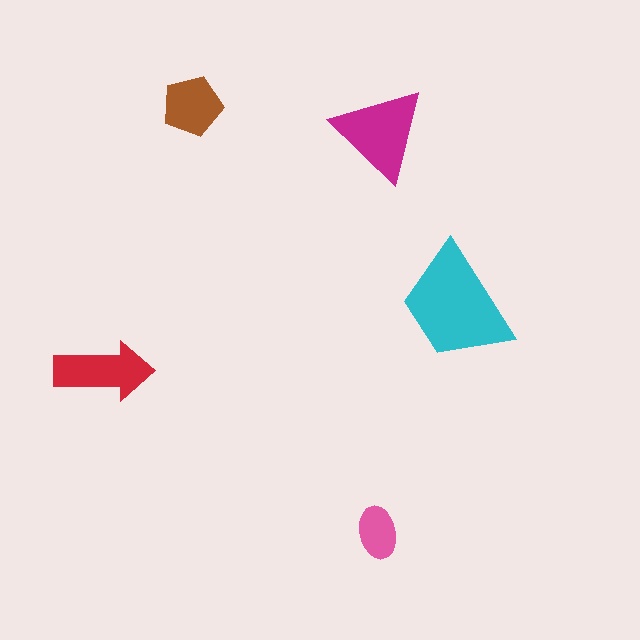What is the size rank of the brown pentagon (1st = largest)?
4th.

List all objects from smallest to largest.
The pink ellipse, the brown pentagon, the red arrow, the magenta triangle, the cyan trapezoid.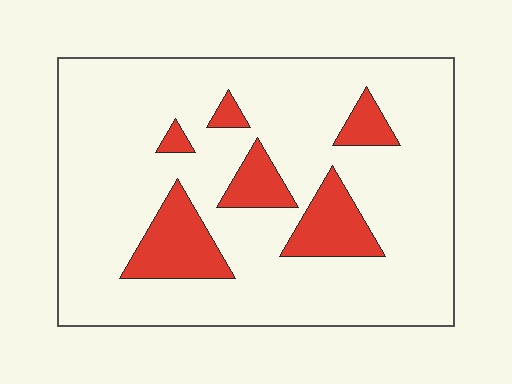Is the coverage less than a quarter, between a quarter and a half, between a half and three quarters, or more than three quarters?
Less than a quarter.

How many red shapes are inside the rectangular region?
6.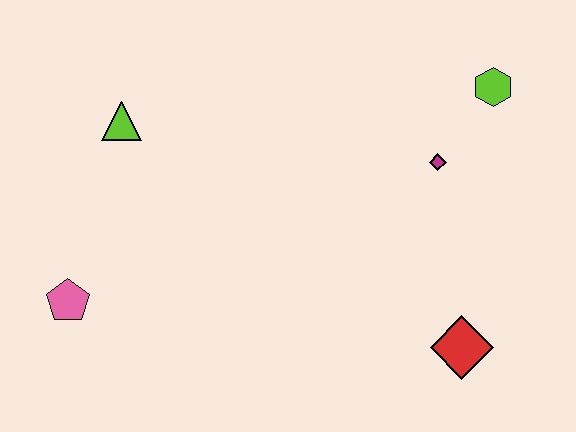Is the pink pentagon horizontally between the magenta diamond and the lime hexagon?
No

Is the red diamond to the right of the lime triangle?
Yes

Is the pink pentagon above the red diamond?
Yes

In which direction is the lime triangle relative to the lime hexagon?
The lime triangle is to the left of the lime hexagon.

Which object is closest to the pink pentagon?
The lime triangle is closest to the pink pentagon.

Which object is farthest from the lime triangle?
The red diamond is farthest from the lime triangle.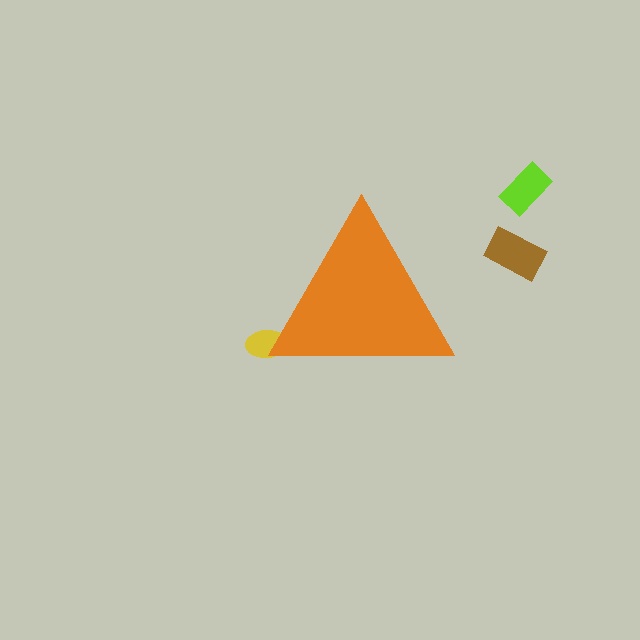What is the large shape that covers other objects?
An orange triangle.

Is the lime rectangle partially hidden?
No, the lime rectangle is fully visible.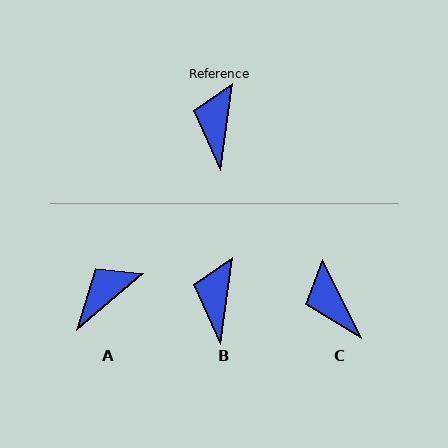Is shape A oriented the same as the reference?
No, it is off by about 41 degrees.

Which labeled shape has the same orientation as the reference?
B.